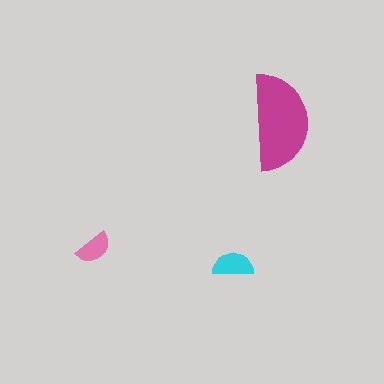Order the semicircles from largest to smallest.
the magenta one, the cyan one, the pink one.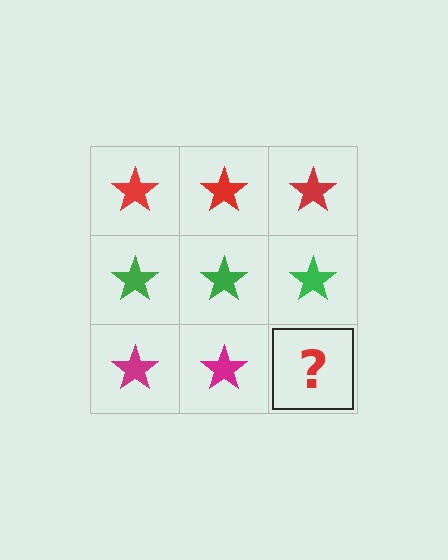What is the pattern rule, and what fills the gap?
The rule is that each row has a consistent color. The gap should be filled with a magenta star.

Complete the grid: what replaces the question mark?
The question mark should be replaced with a magenta star.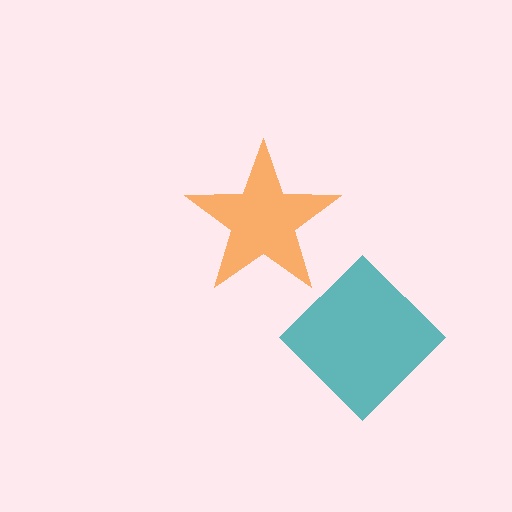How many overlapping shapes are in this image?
There are 2 overlapping shapes in the image.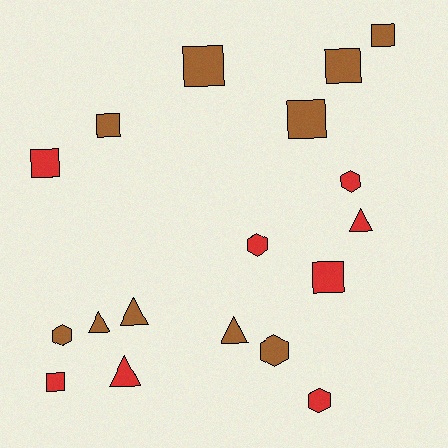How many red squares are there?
There are 3 red squares.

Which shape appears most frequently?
Square, with 8 objects.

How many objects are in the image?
There are 18 objects.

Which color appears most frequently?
Brown, with 10 objects.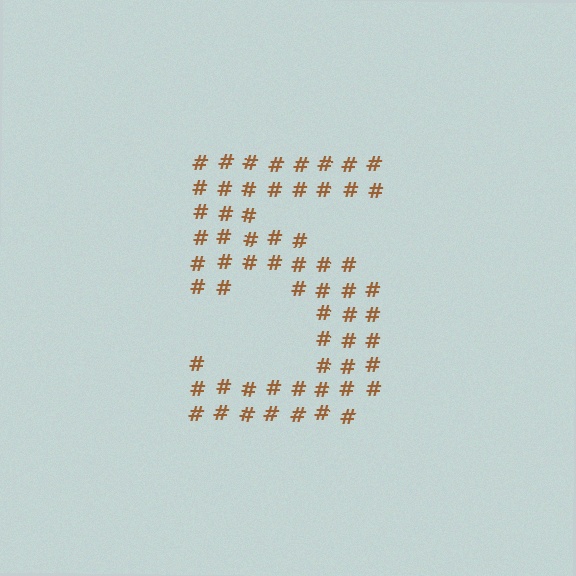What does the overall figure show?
The overall figure shows the digit 5.